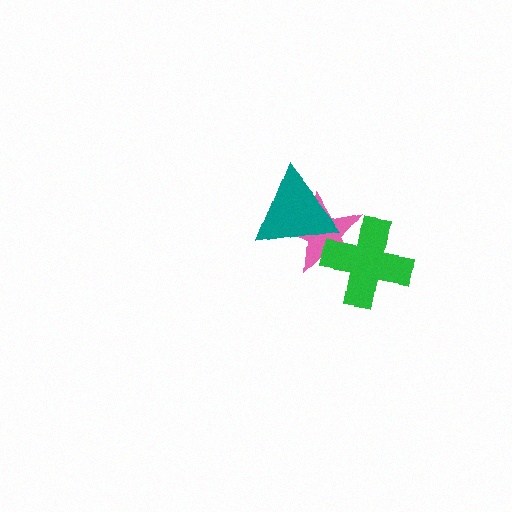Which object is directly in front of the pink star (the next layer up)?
The green cross is directly in front of the pink star.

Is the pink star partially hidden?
Yes, it is partially covered by another shape.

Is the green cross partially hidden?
No, no other shape covers it.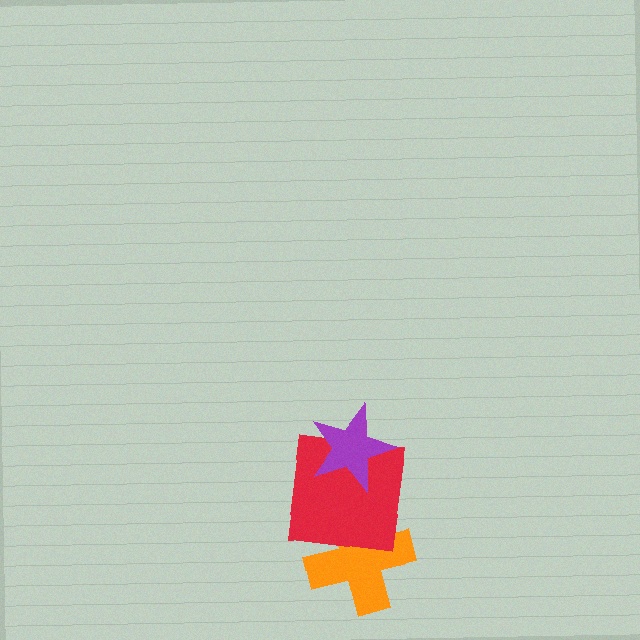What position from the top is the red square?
The red square is 2nd from the top.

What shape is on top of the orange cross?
The red square is on top of the orange cross.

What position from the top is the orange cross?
The orange cross is 3rd from the top.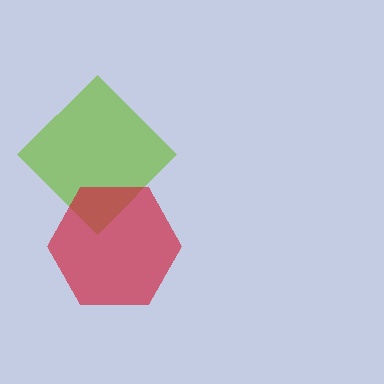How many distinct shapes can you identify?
There are 2 distinct shapes: a lime diamond, a red hexagon.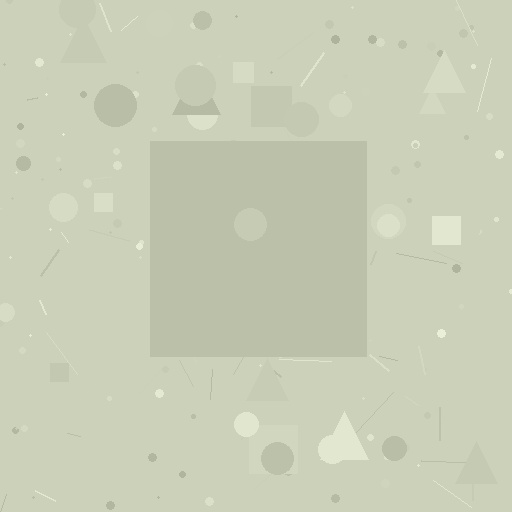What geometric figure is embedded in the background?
A square is embedded in the background.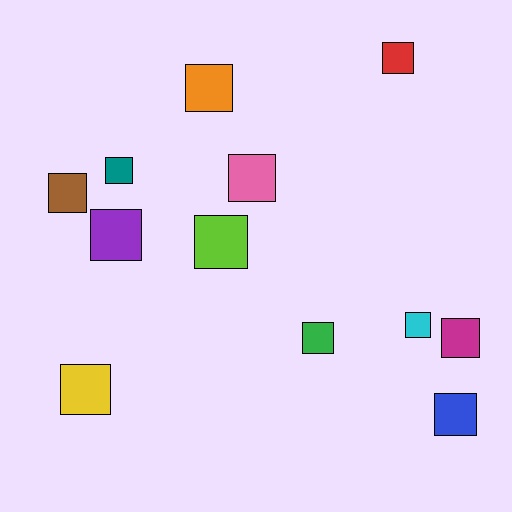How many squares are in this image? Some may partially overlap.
There are 12 squares.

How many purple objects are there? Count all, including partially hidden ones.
There is 1 purple object.